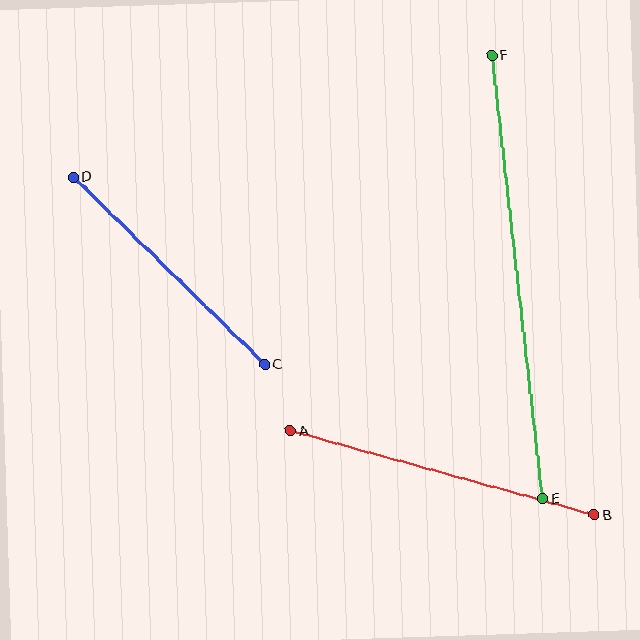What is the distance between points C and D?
The distance is approximately 267 pixels.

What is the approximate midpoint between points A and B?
The midpoint is at approximately (442, 473) pixels.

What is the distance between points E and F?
The distance is approximately 446 pixels.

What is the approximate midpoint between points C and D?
The midpoint is at approximately (169, 271) pixels.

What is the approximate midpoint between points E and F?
The midpoint is at approximately (517, 277) pixels.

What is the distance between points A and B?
The distance is approximately 315 pixels.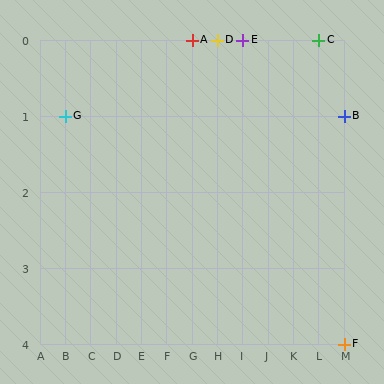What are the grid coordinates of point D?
Point D is at grid coordinates (H, 0).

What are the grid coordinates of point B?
Point B is at grid coordinates (M, 1).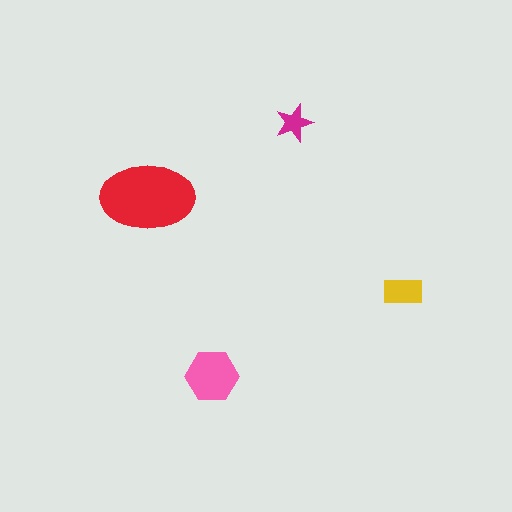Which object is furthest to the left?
The red ellipse is leftmost.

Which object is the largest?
The red ellipse.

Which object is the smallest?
The magenta star.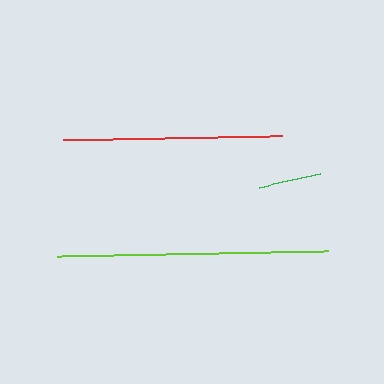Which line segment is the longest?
The lime line is the longest at approximately 271 pixels.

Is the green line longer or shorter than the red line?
The red line is longer than the green line.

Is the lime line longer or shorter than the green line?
The lime line is longer than the green line.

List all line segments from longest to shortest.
From longest to shortest: lime, red, green.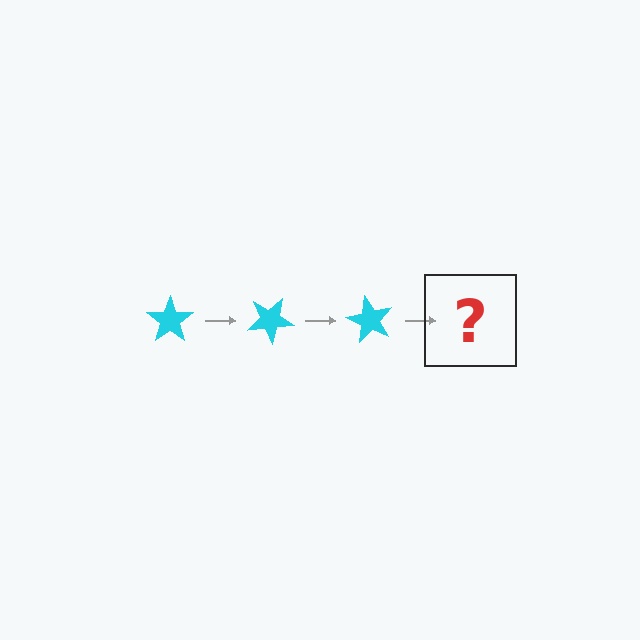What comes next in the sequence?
The next element should be a cyan star rotated 90 degrees.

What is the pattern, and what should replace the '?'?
The pattern is that the star rotates 30 degrees each step. The '?' should be a cyan star rotated 90 degrees.